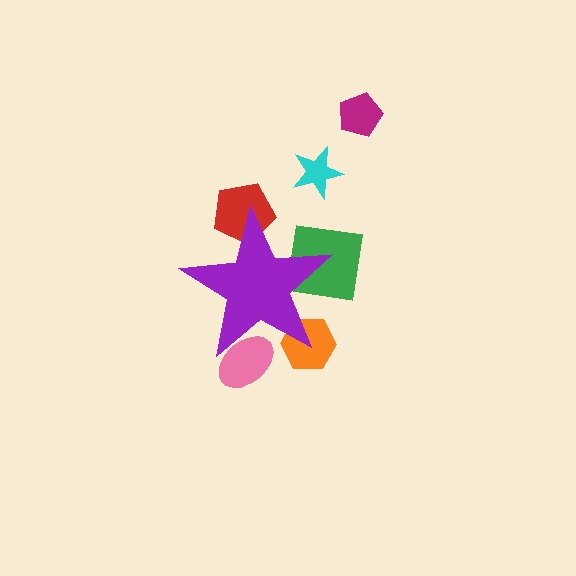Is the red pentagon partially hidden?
Yes, the red pentagon is partially hidden behind the purple star.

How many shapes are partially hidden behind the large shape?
4 shapes are partially hidden.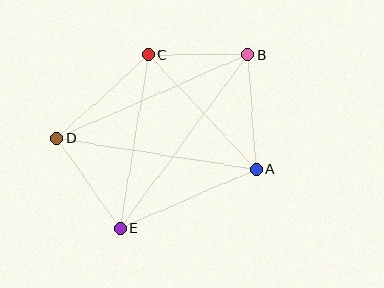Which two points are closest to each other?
Points B and C are closest to each other.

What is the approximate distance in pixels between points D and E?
The distance between D and E is approximately 110 pixels.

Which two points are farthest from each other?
Points B and E are farthest from each other.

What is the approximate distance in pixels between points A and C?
The distance between A and C is approximately 157 pixels.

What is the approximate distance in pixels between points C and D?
The distance between C and D is approximately 124 pixels.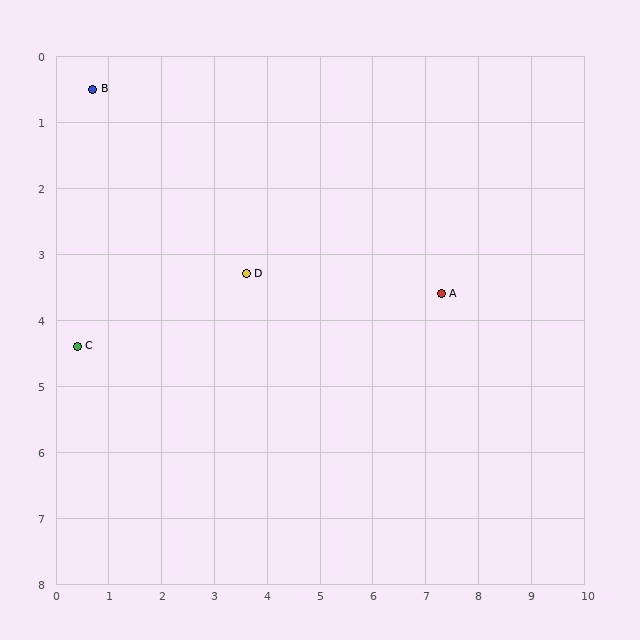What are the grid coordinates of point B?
Point B is at approximately (0.7, 0.5).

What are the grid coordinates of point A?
Point A is at approximately (7.3, 3.6).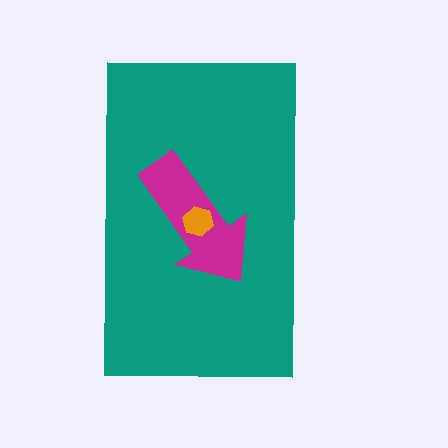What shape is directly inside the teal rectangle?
The magenta arrow.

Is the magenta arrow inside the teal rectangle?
Yes.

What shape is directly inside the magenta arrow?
The orange hexagon.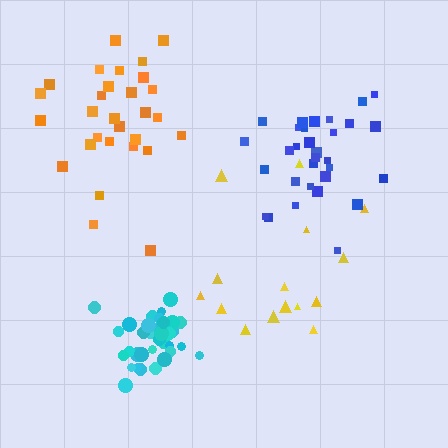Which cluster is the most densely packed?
Cyan.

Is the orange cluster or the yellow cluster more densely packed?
Orange.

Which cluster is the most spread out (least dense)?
Yellow.